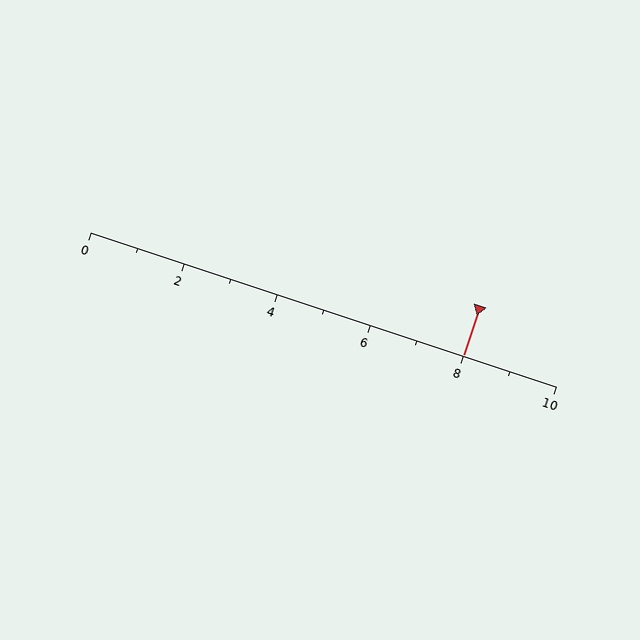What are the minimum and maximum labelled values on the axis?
The axis runs from 0 to 10.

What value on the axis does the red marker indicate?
The marker indicates approximately 8.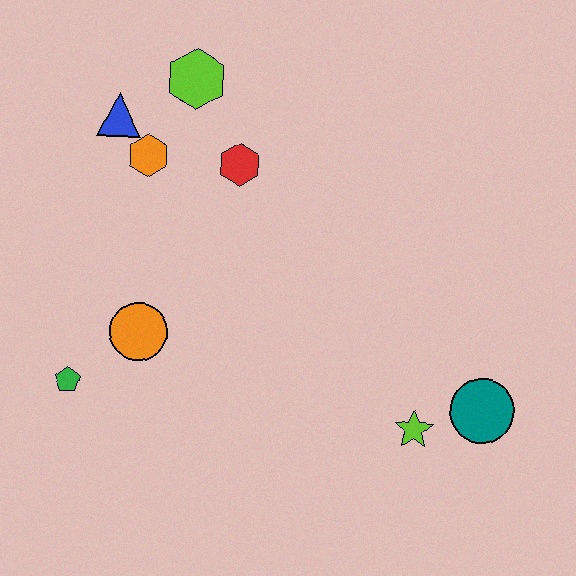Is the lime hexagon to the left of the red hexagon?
Yes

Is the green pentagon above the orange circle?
No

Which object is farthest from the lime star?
The blue triangle is farthest from the lime star.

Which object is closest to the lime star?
The teal circle is closest to the lime star.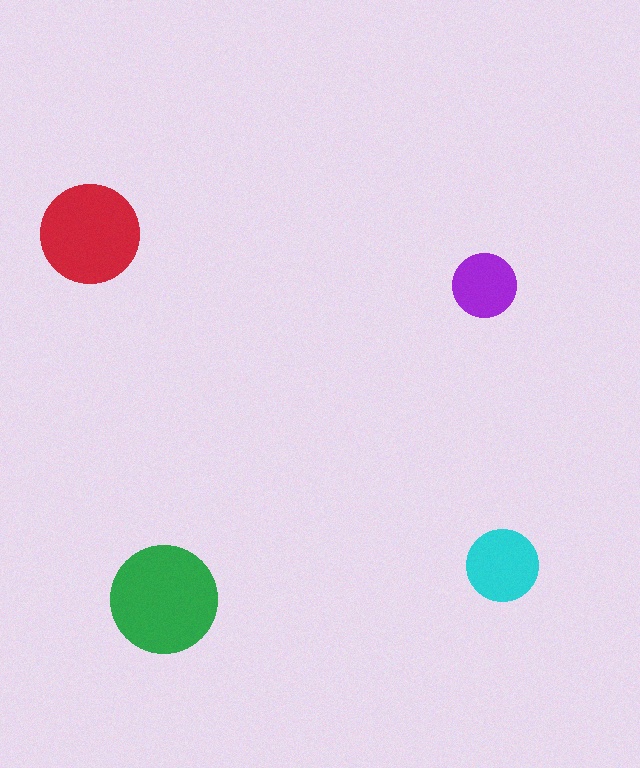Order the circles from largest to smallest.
the green one, the red one, the cyan one, the purple one.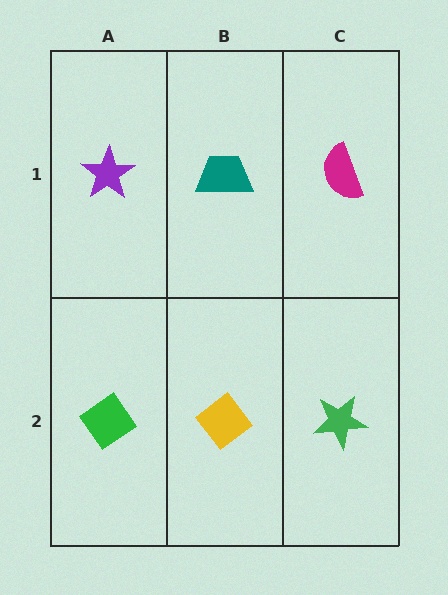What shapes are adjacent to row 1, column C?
A green star (row 2, column C), a teal trapezoid (row 1, column B).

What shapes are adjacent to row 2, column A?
A purple star (row 1, column A), a yellow diamond (row 2, column B).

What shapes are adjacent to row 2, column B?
A teal trapezoid (row 1, column B), a green diamond (row 2, column A), a green star (row 2, column C).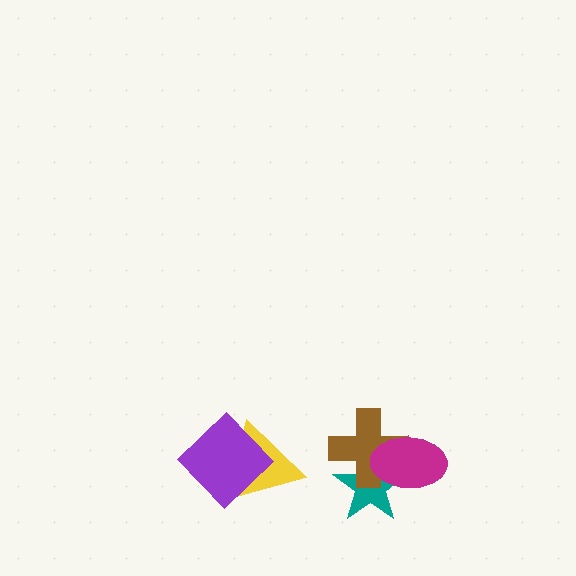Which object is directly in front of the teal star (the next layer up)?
The brown cross is directly in front of the teal star.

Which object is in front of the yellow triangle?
The purple diamond is in front of the yellow triangle.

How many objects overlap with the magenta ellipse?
2 objects overlap with the magenta ellipse.